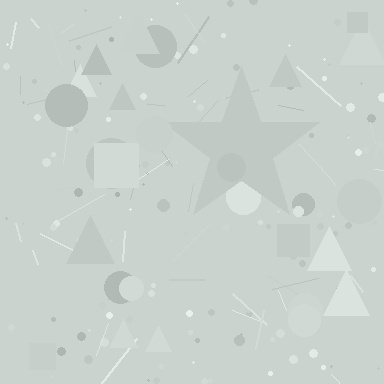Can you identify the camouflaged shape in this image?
The camouflaged shape is a star.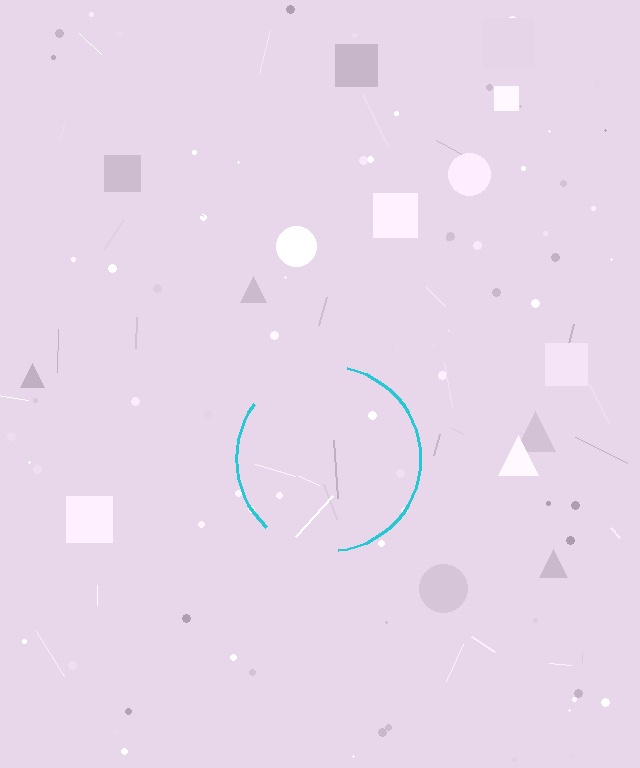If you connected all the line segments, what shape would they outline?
They would outline a circle.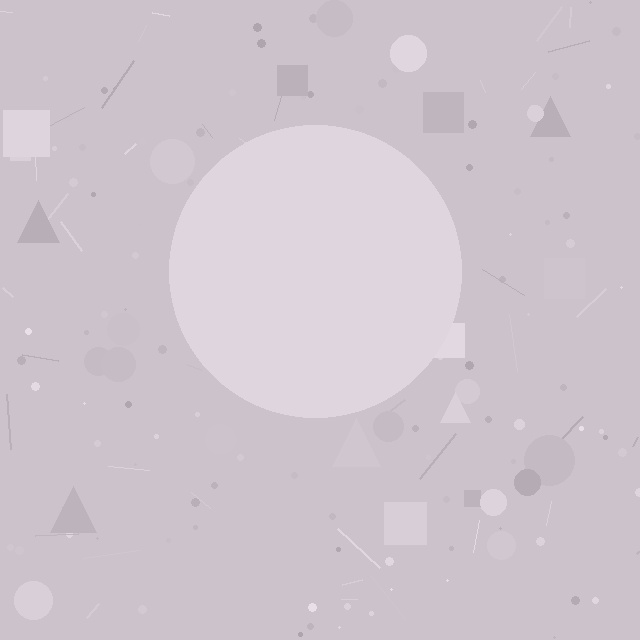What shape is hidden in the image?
A circle is hidden in the image.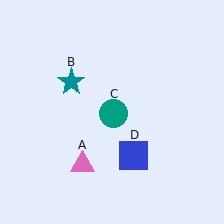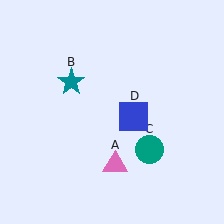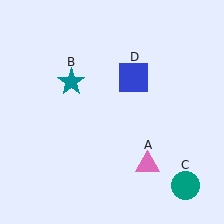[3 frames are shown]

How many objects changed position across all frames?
3 objects changed position: pink triangle (object A), teal circle (object C), blue square (object D).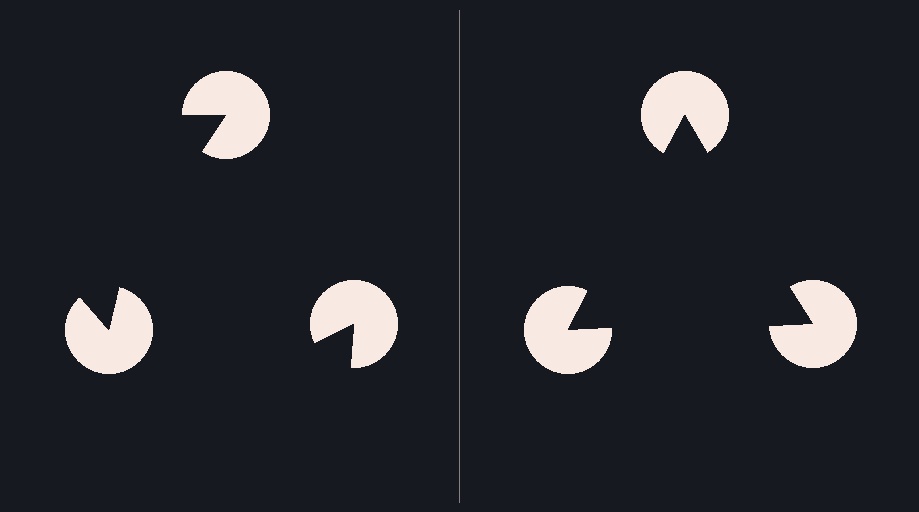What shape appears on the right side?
An illusory triangle.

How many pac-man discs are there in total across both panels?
6 — 3 on each side.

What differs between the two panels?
The pac-man discs are positioned identically on both sides; only the wedge orientations differ. On the right they align to a triangle; on the left they are misaligned.